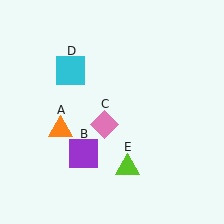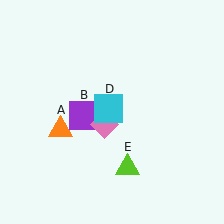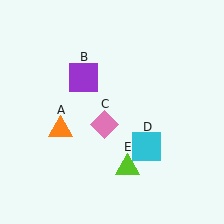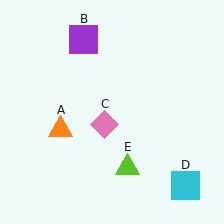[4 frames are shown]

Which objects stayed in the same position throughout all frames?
Orange triangle (object A) and pink diamond (object C) and lime triangle (object E) remained stationary.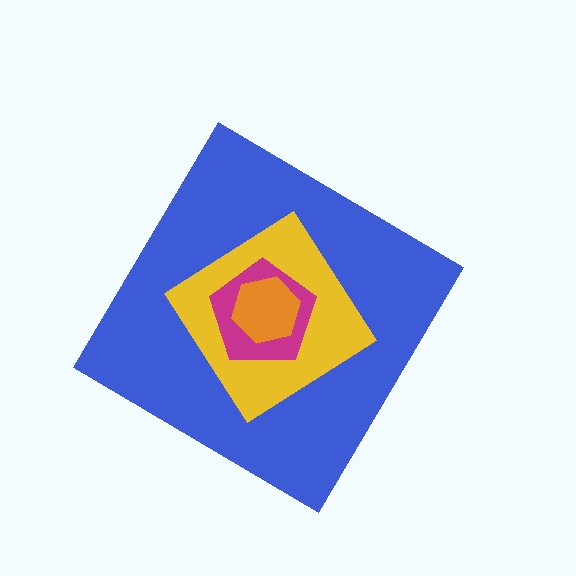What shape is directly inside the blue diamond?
The yellow diamond.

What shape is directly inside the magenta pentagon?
The orange hexagon.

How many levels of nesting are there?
4.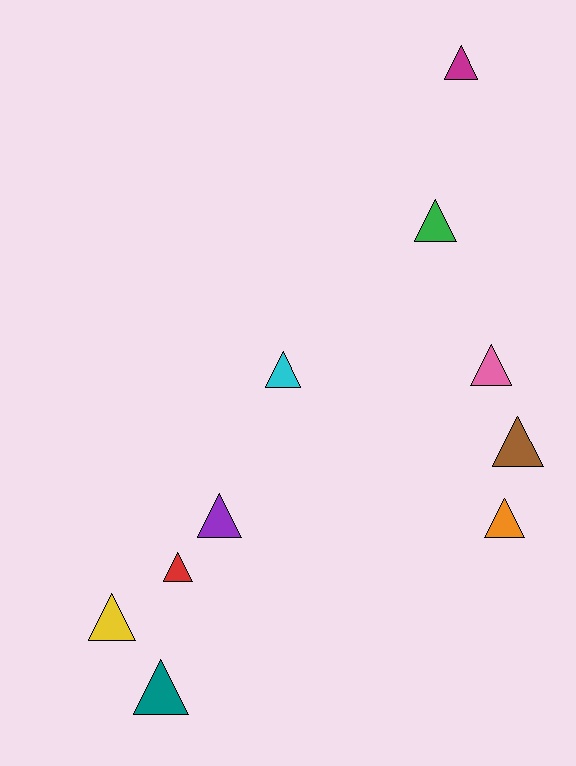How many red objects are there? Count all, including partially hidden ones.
There is 1 red object.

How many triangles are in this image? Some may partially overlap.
There are 10 triangles.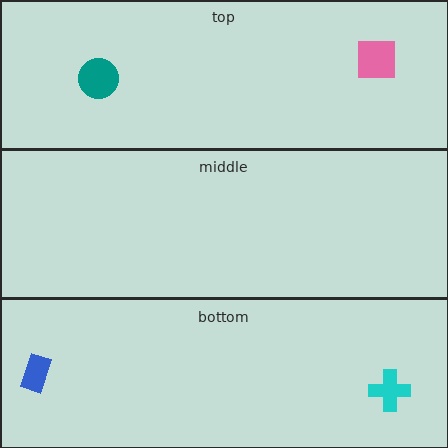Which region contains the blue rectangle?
The bottom region.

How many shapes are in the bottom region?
2.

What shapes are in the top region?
The teal circle, the pink square.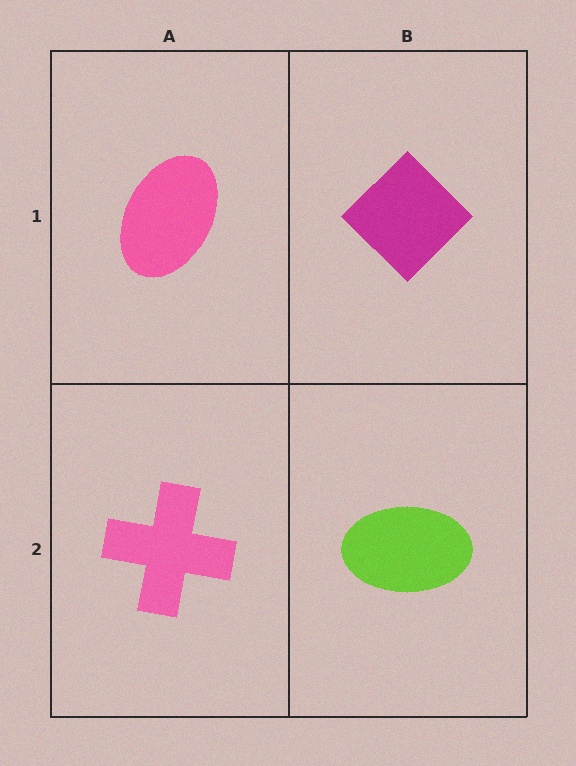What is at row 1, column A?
A pink ellipse.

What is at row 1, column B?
A magenta diamond.